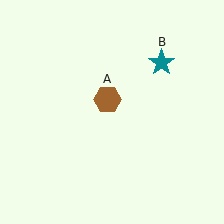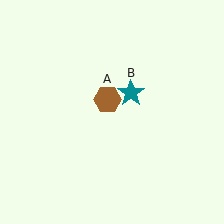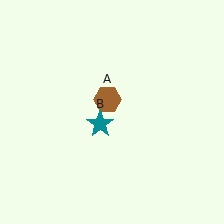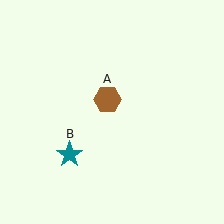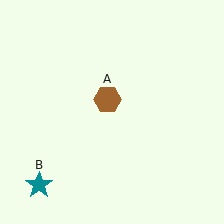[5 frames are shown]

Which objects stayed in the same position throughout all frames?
Brown hexagon (object A) remained stationary.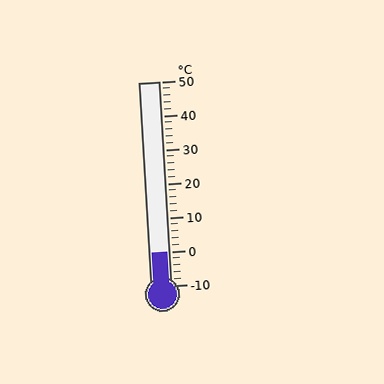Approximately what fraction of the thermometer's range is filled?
The thermometer is filled to approximately 15% of its range.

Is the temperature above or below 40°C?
The temperature is below 40°C.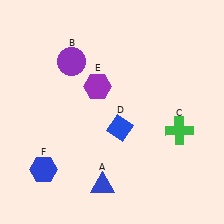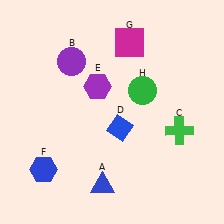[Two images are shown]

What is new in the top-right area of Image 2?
A magenta square (G) was added in the top-right area of Image 2.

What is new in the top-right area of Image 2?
A green circle (H) was added in the top-right area of Image 2.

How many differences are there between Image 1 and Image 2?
There are 2 differences between the two images.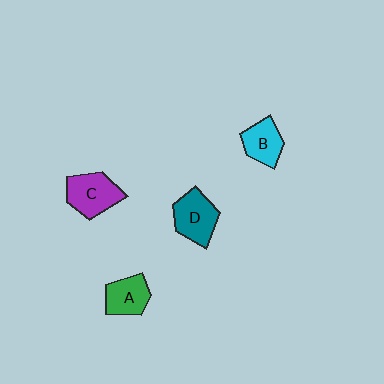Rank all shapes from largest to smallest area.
From largest to smallest: C (purple), D (teal), A (green), B (cyan).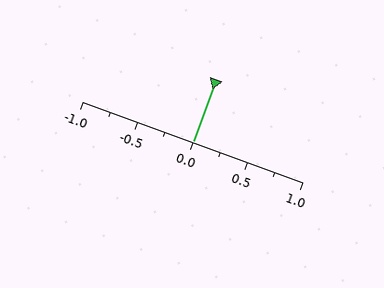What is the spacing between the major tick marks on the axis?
The major ticks are spaced 0.5 apart.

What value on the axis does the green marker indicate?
The marker indicates approximately 0.